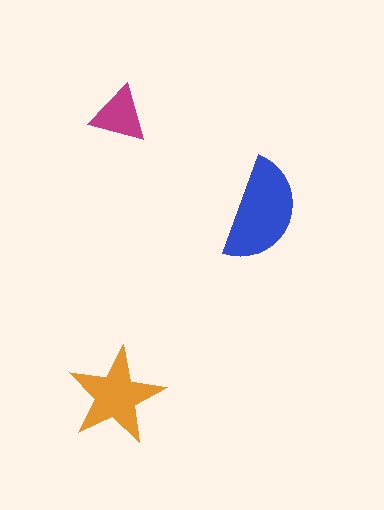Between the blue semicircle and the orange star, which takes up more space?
The blue semicircle.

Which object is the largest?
The blue semicircle.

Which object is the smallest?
The magenta triangle.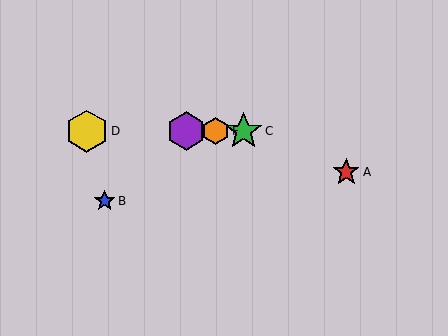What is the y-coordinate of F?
Object F is at y≈131.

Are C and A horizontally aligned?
No, C is at y≈131 and A is at y≈172.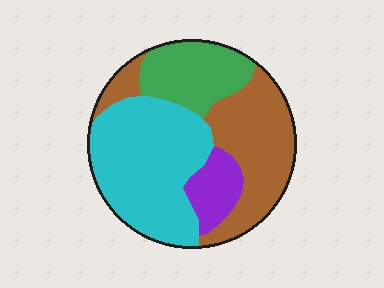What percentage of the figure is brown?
Brown takes up about one third (1/3) of the figure.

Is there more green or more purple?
Green.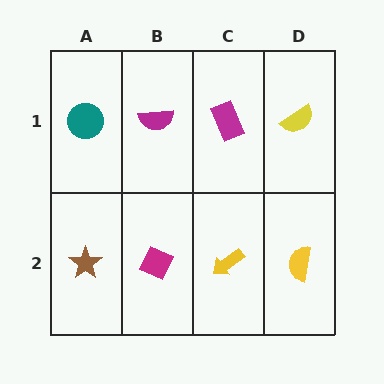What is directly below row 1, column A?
A brown star.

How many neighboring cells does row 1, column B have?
3.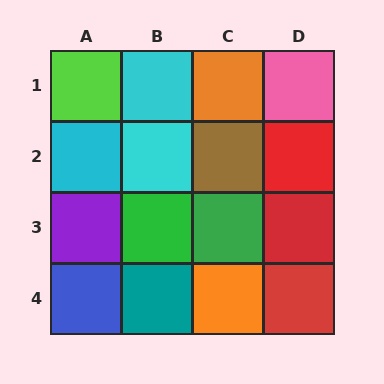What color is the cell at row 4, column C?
Orange.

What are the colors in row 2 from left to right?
Cyan, cyan, brown, red.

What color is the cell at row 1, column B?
Cyan.